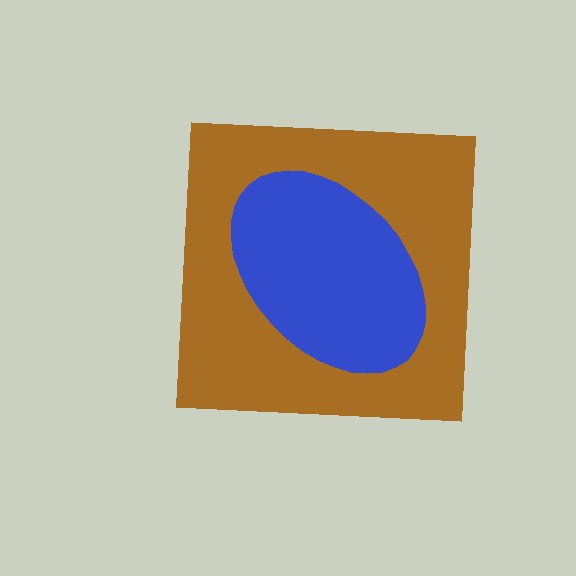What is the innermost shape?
The blue ellipse.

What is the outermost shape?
The brown square.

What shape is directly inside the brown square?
The blue ellipse.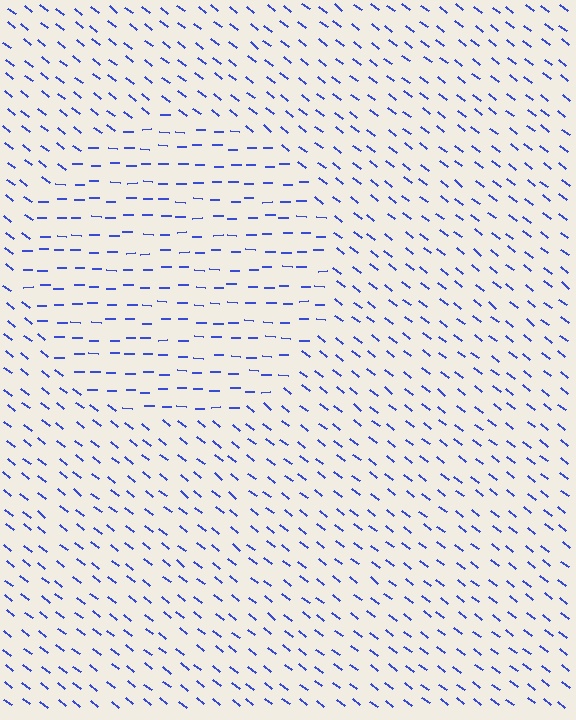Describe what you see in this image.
The image is filled with small blue line segments. A circle region in the image has lines oriented differently from the surrounding lines, creating a visible texture boundary.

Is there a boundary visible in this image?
Yes, there is a texture boundary formed by a change in line orientation.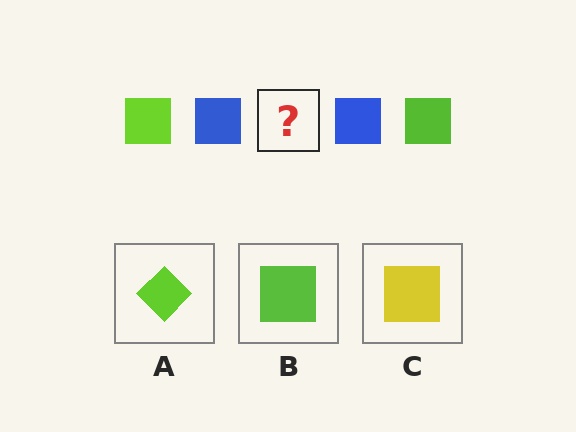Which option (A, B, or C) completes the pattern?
B.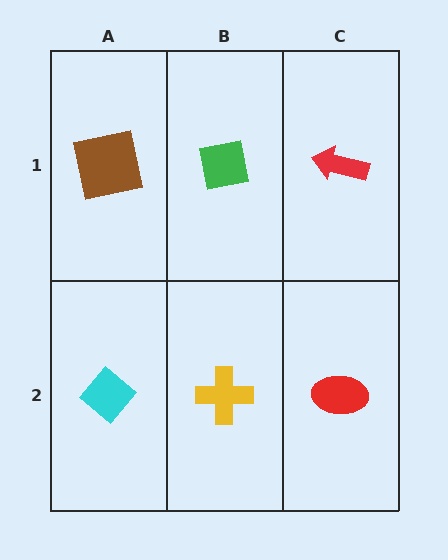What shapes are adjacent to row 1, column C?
A red ellipse (row 2, column C), a green square (row 1, column B).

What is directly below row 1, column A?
A cyan diamond.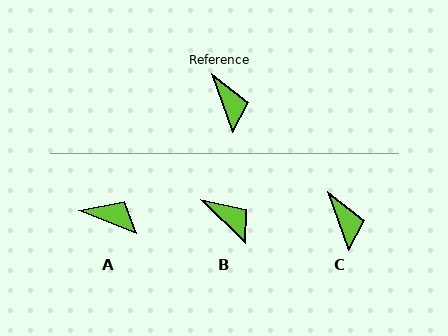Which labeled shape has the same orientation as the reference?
C.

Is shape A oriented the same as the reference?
No, it is off by about 49 degrees.